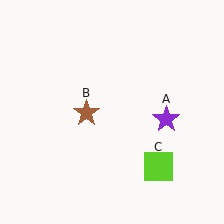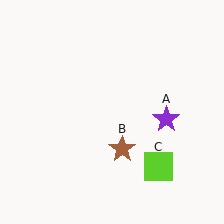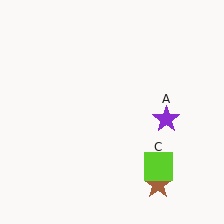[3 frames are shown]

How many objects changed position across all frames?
1 object changed position: brown star (object B).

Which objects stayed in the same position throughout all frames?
Purple star (object A) and lime square (object C) remained stationary.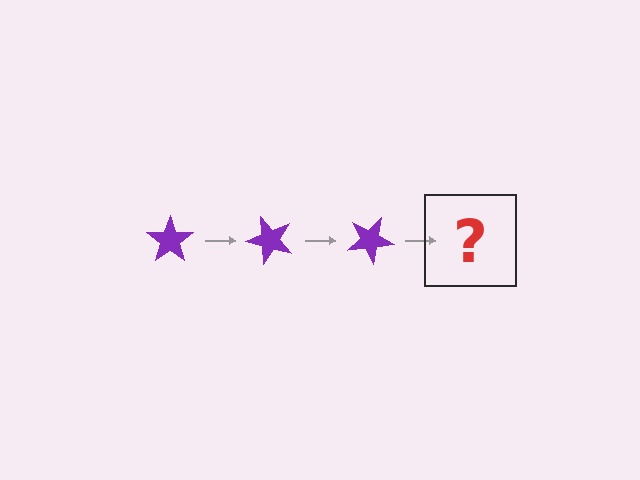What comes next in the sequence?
The next element should be a purple star rotated 150 degrees.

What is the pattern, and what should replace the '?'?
The pattern is that the star rotates 50 degrees each step. The '?' should be a purple star rotated 150 degrees.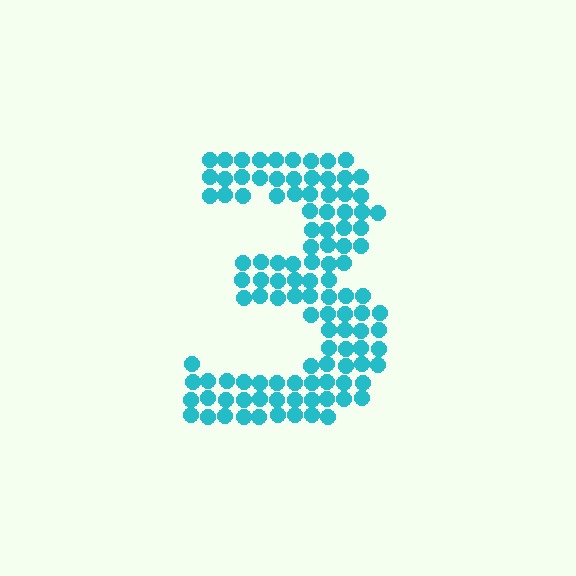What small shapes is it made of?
It is made of small circles.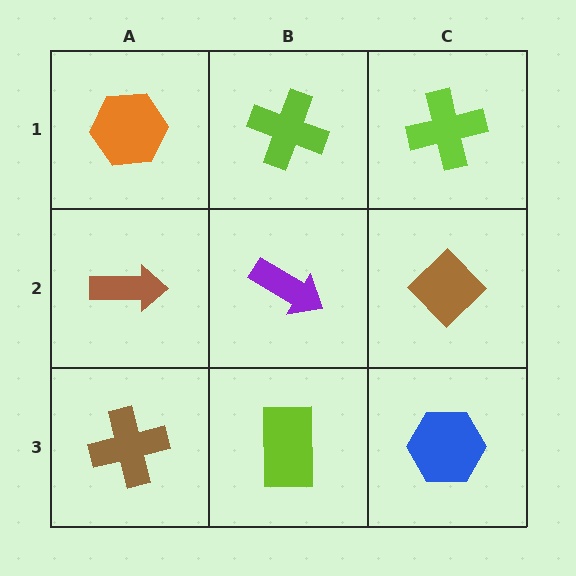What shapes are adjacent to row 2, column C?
A lime cross (row 1, column C), a blue hexagon (row 3, column C), a purple arrow (row 2, column B).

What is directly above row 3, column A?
A brown arrow.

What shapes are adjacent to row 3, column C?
A brown diamond (row 2, column C), a lime rectangle (row 3, column B).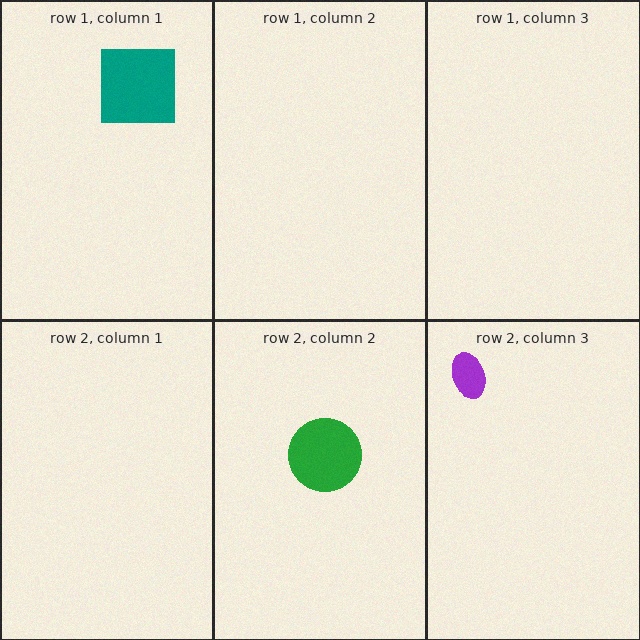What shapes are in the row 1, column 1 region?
The teal square.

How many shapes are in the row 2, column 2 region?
1.